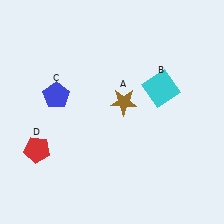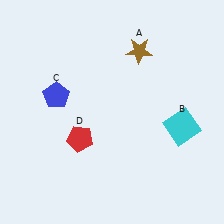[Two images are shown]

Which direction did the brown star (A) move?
The brown star (A) moved up.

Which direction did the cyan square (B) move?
The cyan square (B) moved down.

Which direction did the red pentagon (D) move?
The red pentagon (D) moved right.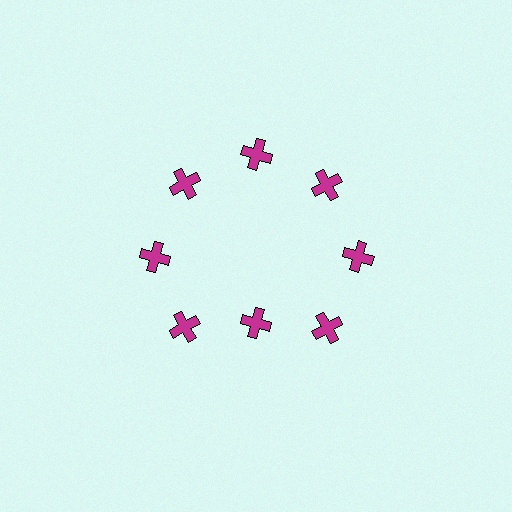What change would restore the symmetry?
The symmetry would be restored by moving it outward, back onto the ring so that all 8 crosses sit at equal angles and equal distance from the center.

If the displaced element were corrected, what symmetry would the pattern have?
It would have 8-fold rotational symmetry — the pattern would map onto itself every 45 degrees.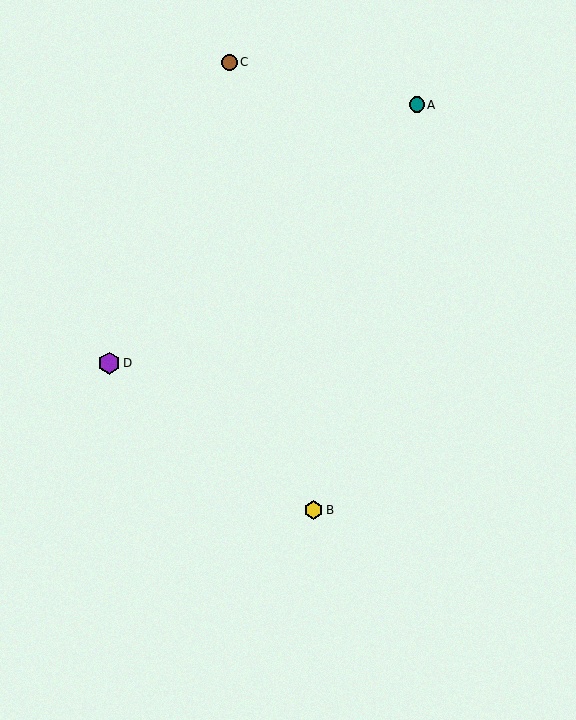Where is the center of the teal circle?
The center of the teal circle is at (417, 105).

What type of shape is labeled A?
Shape A is a teal circle.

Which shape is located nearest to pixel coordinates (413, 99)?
The teal circle (labeled A) at (417, 105) is nearest to that location.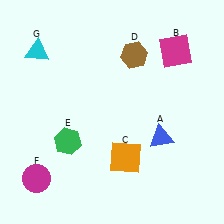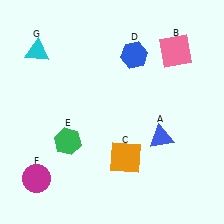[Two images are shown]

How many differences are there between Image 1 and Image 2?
There are 2 differences between the two images.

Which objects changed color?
B changed from magenta to pink. D changed from brown to blue.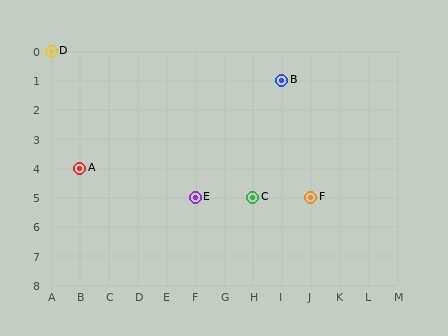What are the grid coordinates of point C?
Point C is at grid coordinates (H, 5).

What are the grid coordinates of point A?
Point A is at grid coordinates (B, 4).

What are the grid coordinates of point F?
Point F is at grid coordinates (J, 5).